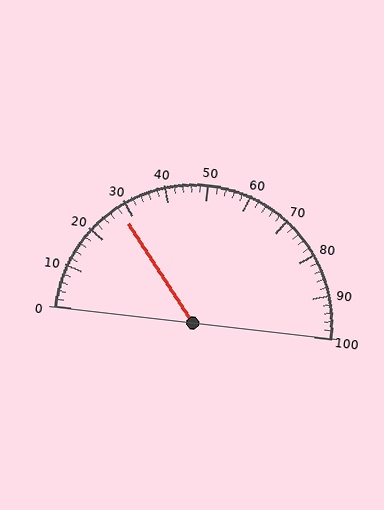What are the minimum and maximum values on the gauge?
The gauge ranges from 0 to 100.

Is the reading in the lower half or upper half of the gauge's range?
The reading is in the lower half of the range (0 to 100).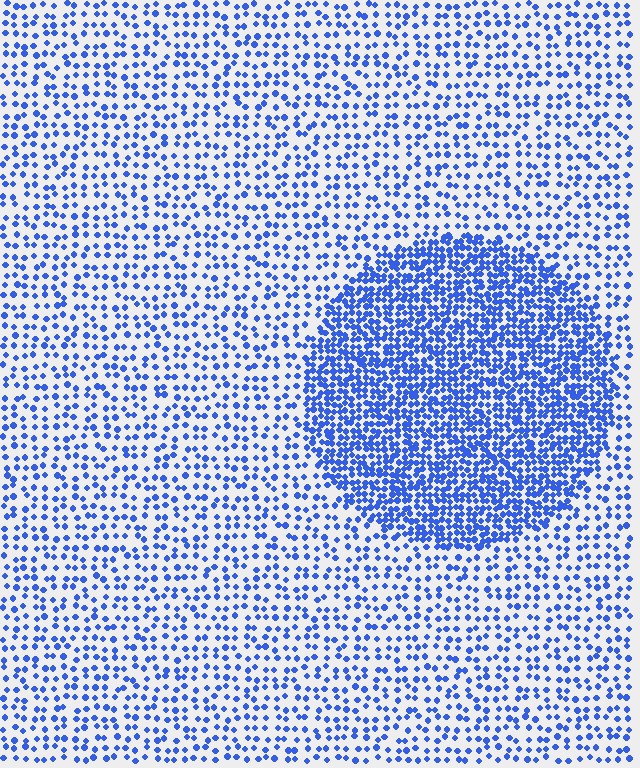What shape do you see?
I see a circle.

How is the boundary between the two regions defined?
The boundary is defined by a change in element density (approximately 2.4x ratio). All elements are the same color, size, and shape.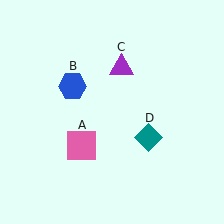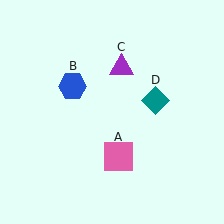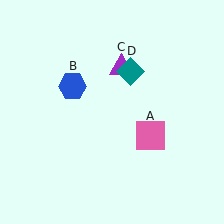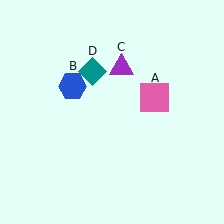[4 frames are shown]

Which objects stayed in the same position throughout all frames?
Blue hexagon (object B) and purple triangle (object C) remained stationary.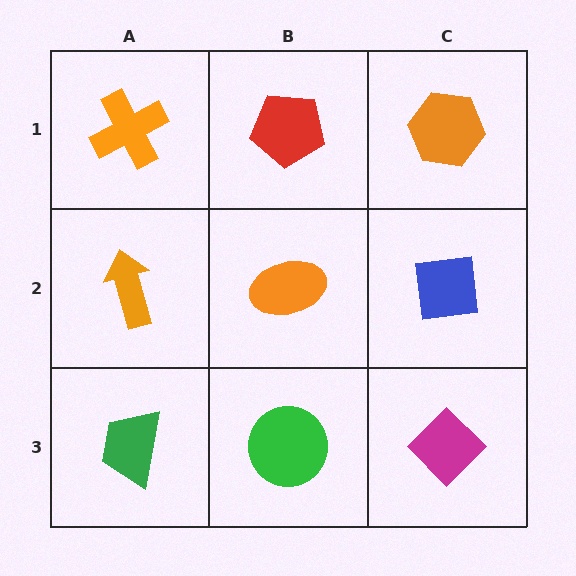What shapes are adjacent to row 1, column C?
A blue square (row 2, column C), a red pentagon (row 1, column B).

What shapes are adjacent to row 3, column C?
A blue square (row 2, column C), a green circle (row 3, column B).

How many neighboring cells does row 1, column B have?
3.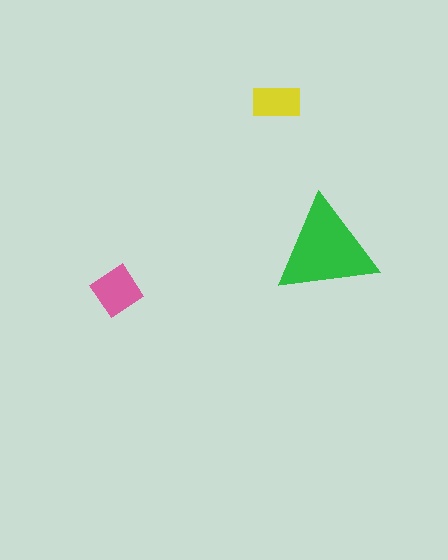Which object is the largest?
The green triangle.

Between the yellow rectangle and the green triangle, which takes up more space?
The green triangle.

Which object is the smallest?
The yellow rectangle.